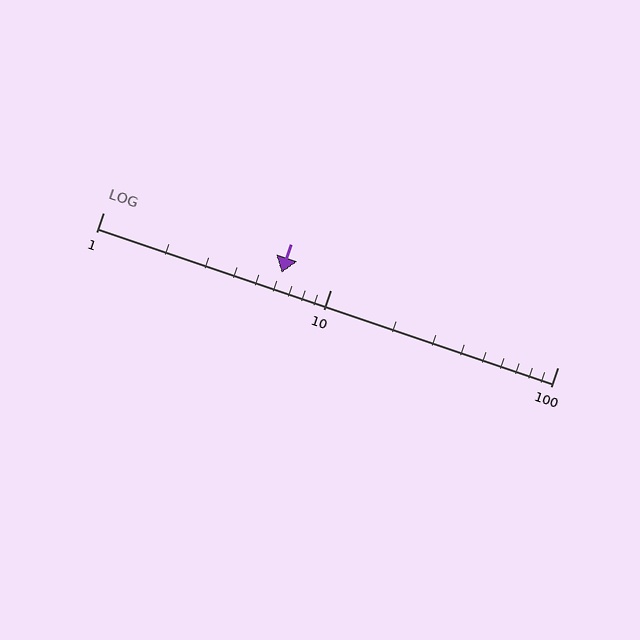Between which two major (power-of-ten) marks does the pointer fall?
The pointer is between 1 and 10.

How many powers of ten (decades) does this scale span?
The scale spans 2 decades, from 1 to 100.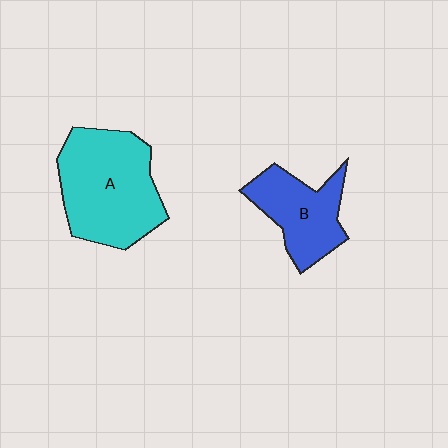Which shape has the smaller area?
Shape B (blue).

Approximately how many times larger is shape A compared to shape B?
Approximately 1.6 times.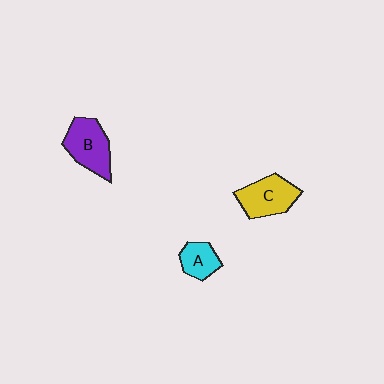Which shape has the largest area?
Shape B (purple).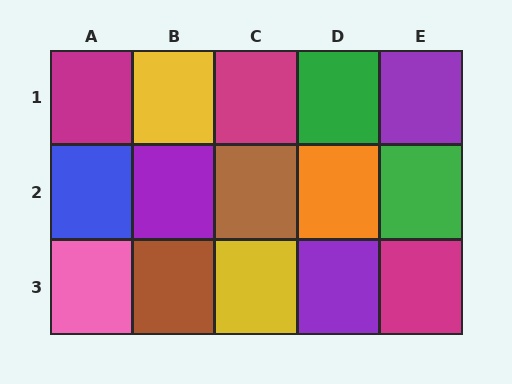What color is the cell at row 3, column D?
Purple.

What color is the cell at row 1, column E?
Purple.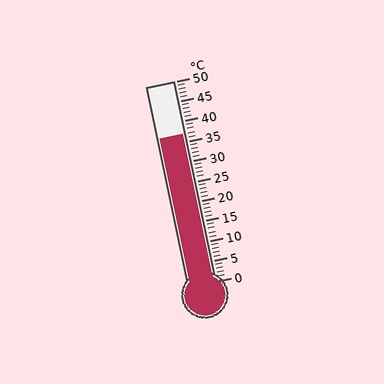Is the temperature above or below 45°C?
The temperature is below 45°C.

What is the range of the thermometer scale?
The thermometer scale ranges from 0°C to 50°C.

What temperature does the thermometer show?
The thermometer shows approximately 37°C.